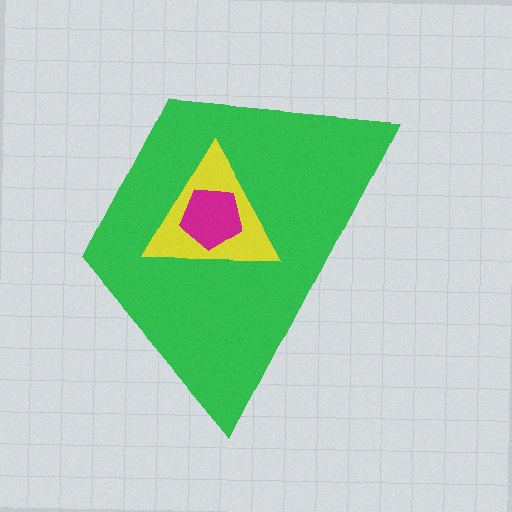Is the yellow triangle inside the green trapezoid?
Yes.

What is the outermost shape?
The green trapezoid.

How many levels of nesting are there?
3.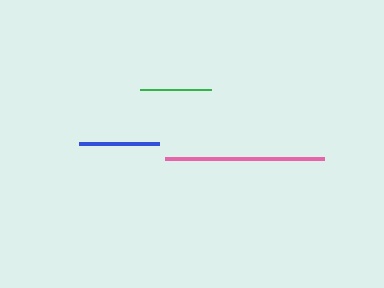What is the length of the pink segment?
The pink segment is approximately 159 pixels long.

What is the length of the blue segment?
The blue segment is approximately 80 pixels long.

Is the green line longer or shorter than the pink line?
The pink line is longer than the green line.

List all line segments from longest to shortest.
From longest to shortest: pink, blue, green.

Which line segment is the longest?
The pink line is the longest at approximately 159 pixels.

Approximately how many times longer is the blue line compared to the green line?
The blue line is approximately 1.1 times the length of the green line.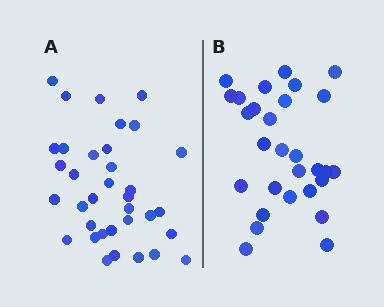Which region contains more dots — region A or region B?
Region A (the left region) has more dots.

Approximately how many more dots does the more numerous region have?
Region A has about 6 more dots than region B.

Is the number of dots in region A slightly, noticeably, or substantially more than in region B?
Region A has only slightly more — the two regions are fairly close. The ratio is roughly 1.2 to 1.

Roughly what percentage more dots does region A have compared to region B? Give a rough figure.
About 20% more.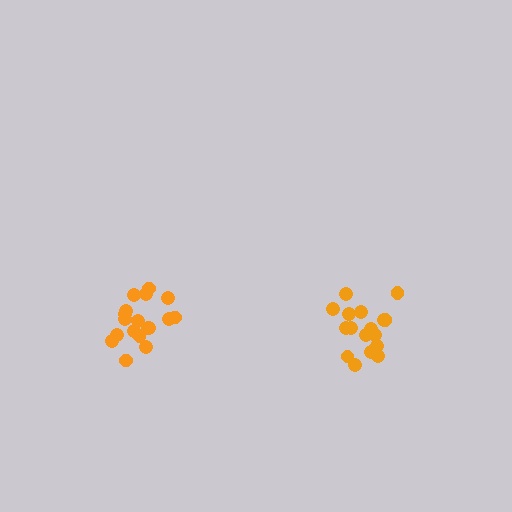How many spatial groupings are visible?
There are 2 spatial groupings.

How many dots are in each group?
Group 1: 18 dots, Group 2: 17 dots (35 total).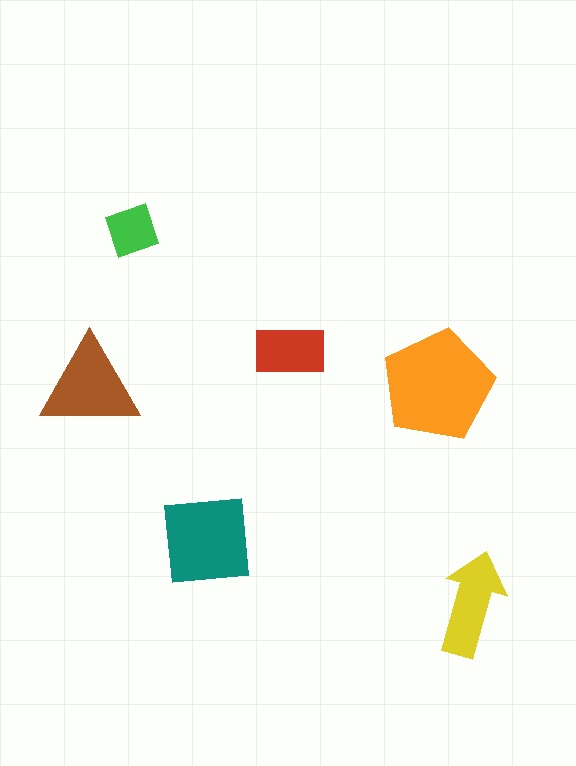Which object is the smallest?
The green square.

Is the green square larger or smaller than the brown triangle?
Smaller.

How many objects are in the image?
There are 6 objects in the image.